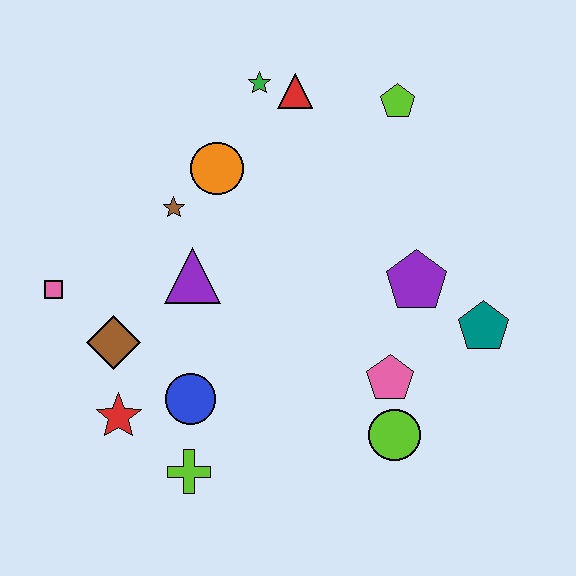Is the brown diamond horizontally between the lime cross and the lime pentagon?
No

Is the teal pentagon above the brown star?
No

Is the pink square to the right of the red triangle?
No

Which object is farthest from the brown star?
The teal pentagon is farthest from the brown star.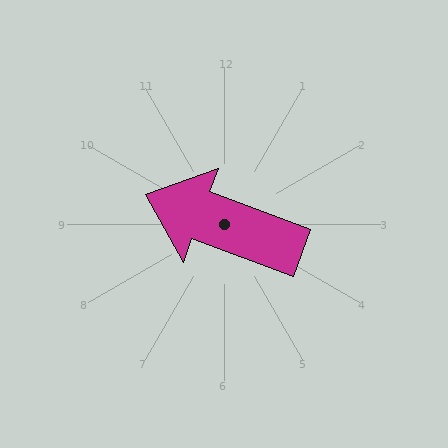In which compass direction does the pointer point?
West.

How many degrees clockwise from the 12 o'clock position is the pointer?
Approximately 290 degrees.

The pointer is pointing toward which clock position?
Roughly 10 o'clock.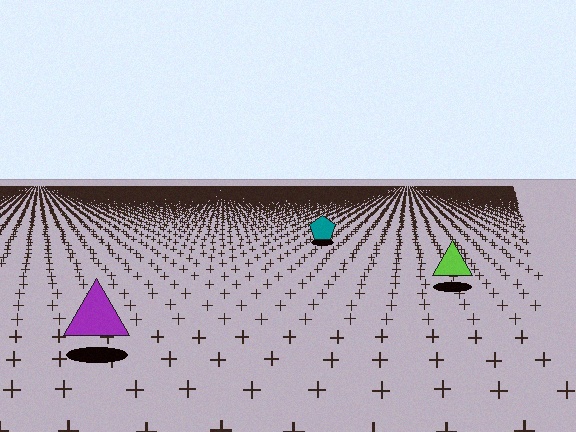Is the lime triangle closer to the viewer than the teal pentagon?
Yes. The lime triangle is closer — you can tell from the texture gradient: the ground texture is coarser near it.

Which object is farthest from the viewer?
The teal pentagon is farthest from the viewer. It appears smaller and the ground texture around it is denser.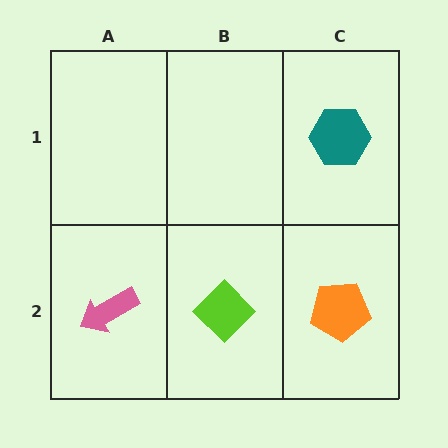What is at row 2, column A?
A pink arrow.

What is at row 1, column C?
A teal hexagon.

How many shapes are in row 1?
1 shape.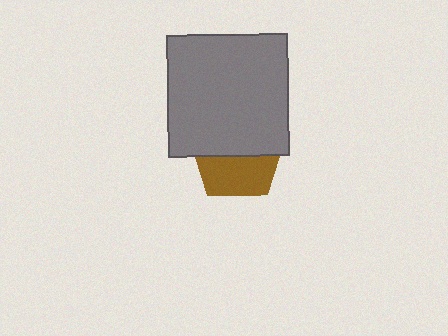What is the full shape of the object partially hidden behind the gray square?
The partially hidden object is a brown pentagon.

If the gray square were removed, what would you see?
You would see the complete brown pentagon.